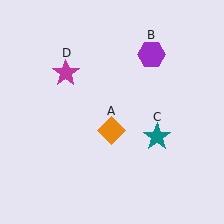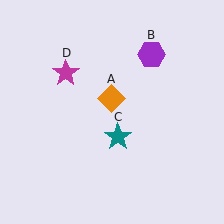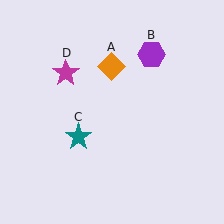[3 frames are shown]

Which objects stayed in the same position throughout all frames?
Purple hexagon (object B) and magenta star (object D) remained stationary.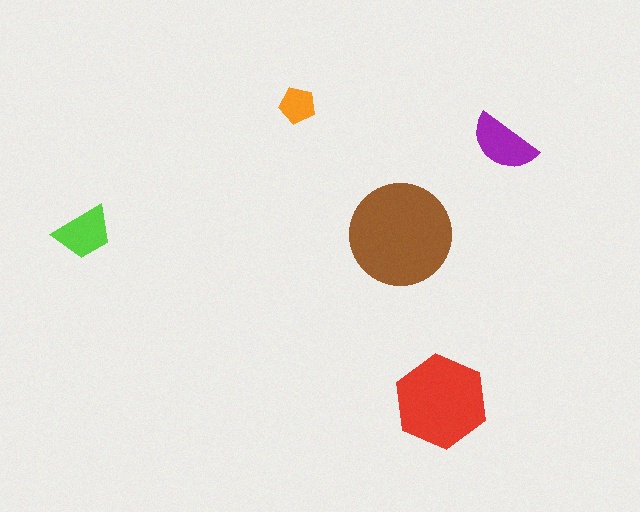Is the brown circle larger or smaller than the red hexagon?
Larger.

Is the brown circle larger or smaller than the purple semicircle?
Larger.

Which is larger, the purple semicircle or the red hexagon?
The red hexagon.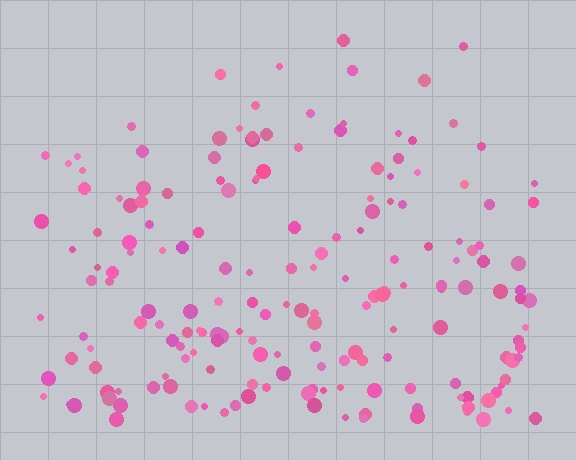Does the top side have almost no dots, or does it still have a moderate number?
Still a moderate number, just noticeably fewer than the bottom.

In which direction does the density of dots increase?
From top to bottom, with the bottom side densest.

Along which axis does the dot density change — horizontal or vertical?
Vertical.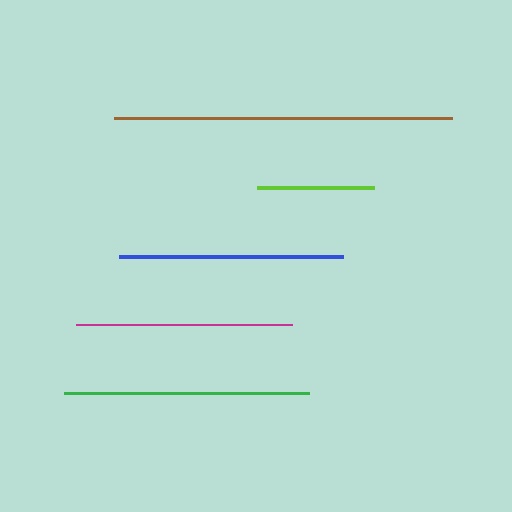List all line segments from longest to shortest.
From longest to shortest: brown, green, blue, magenta, lime.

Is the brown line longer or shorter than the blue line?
The brown line is longer than the blue line.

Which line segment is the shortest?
The lime line is the shortest at approximately 117 pixels.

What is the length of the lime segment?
The lime segment is approximately 117 pixels long.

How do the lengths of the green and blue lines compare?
The green and blue lines are approximately the same length.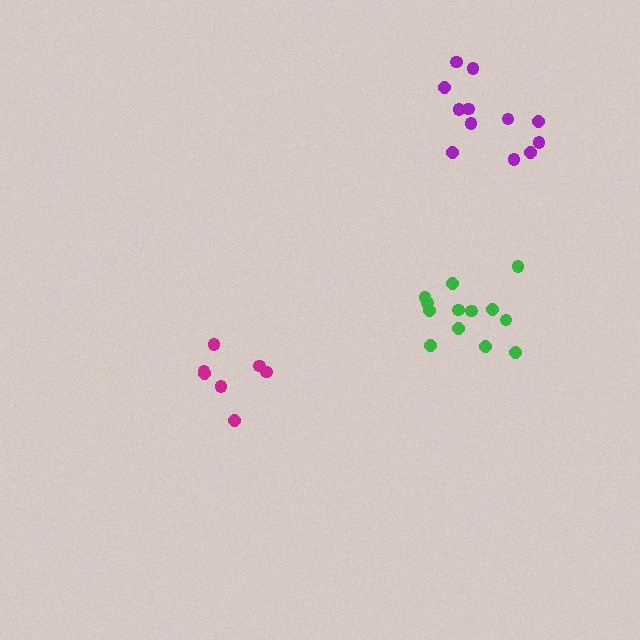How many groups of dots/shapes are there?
There are 3 groups.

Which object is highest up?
The purple cluster is topmost.